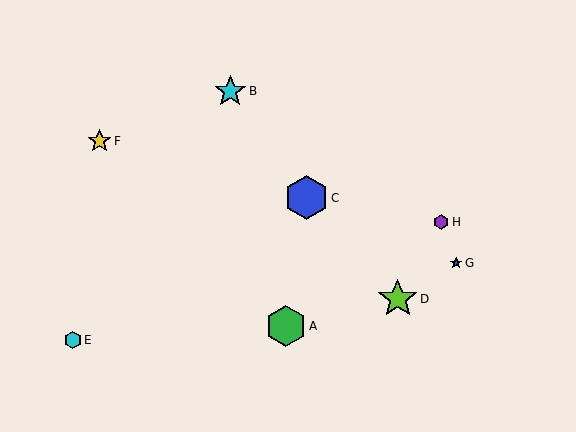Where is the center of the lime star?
The center of the lime star is at (398, 299).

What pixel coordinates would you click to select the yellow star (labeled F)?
Click at (99, 141) to select the yellow star F.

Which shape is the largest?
The blue hexagon (labeled C) is the largest.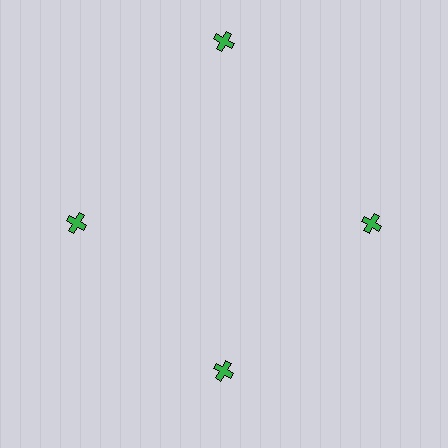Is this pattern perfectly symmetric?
No. The 4 green crosses are arranged in a ring, but one element near the 12 o'clock position is pushed outward from the center, breaking the 4-fold rotational symmetry.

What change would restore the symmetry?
The symmetry would be restored by moving it inward, back onto the ring so that all 4 crosses sit at equal angles and equal distance from the center.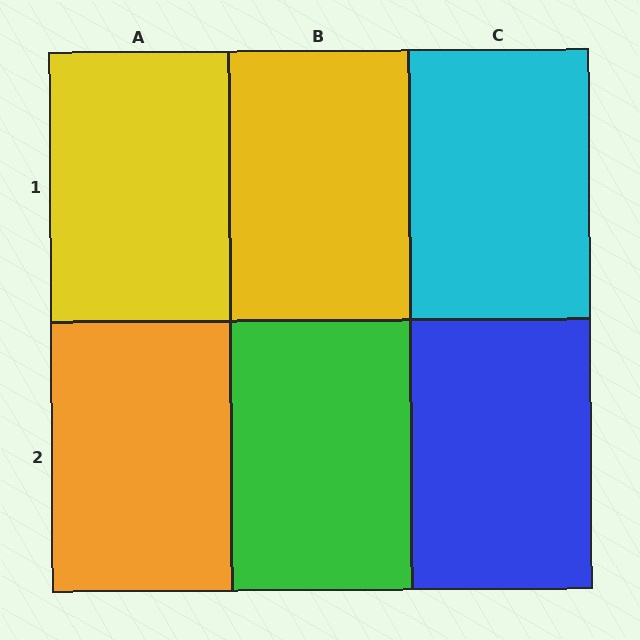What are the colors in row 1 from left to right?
Yellow, yellow, cyan.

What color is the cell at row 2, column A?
Orange.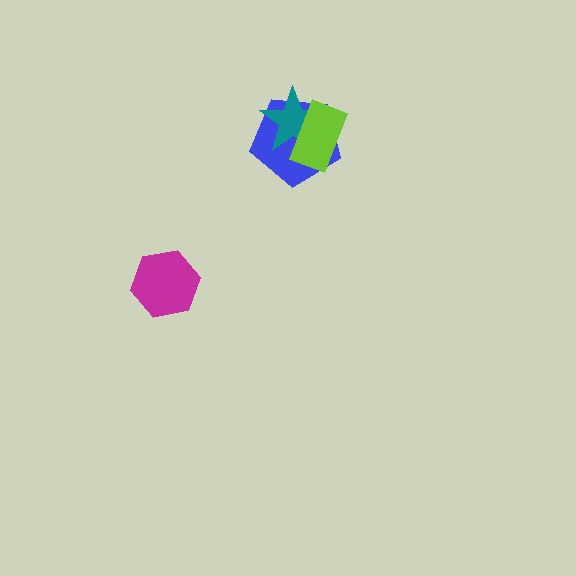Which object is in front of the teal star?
The lime rectangle is in front of the teal star.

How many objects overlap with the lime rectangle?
2 objects overlap with the lime rectangle.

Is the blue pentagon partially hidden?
Yes, it is partially covered by another shape.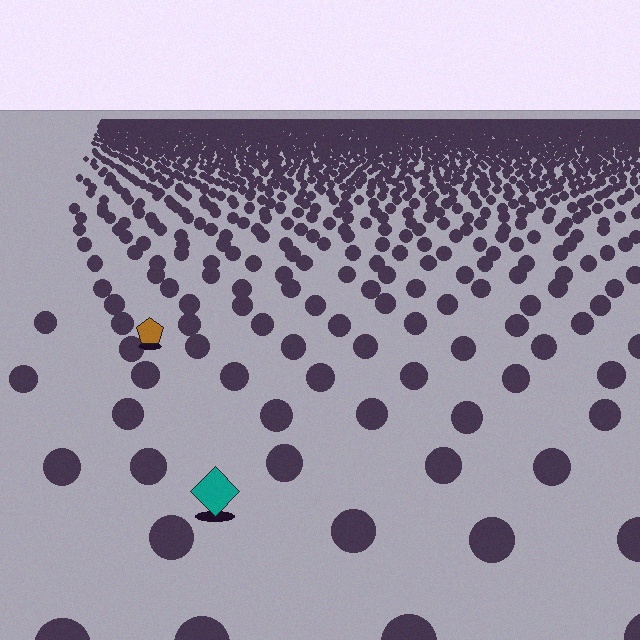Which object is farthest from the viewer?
The brown pentagon is farthest from the viewer. It appears smaller and the ground texture around it is denser.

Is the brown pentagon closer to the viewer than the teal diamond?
No. The teal diamond is closer — you can tell from the texture gradient: the ground texture is coarser near it.